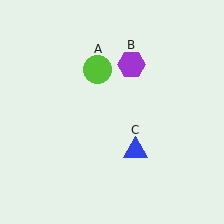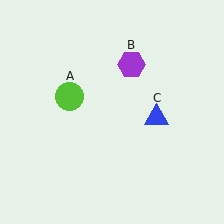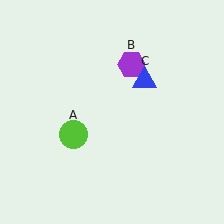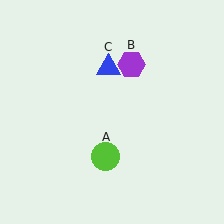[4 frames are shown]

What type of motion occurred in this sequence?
The lime circle (object A), blue triangle (object C) rotated counterclockwise around the center of the scene.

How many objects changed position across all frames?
2 objects changed position: lime circle (object A), blue triangle (object C).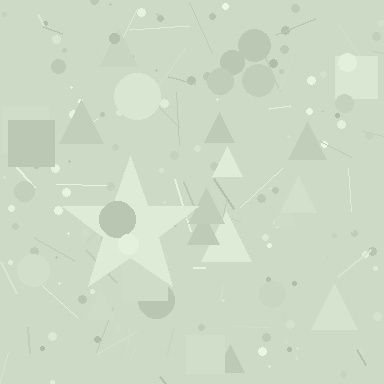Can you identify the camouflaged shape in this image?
The camouflaged shape is a star.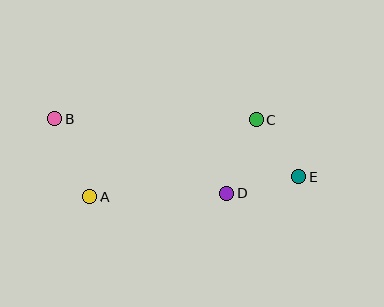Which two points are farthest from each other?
Points B and E are farthest from each other.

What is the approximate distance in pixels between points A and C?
The distance between A and C is approximately 184 pixels.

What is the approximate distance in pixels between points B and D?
The distance between B and D is approximately 187 pixels.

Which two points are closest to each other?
Points C and E are closest to each other.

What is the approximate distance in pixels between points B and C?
The distance between B and C is approximately 202 pixels.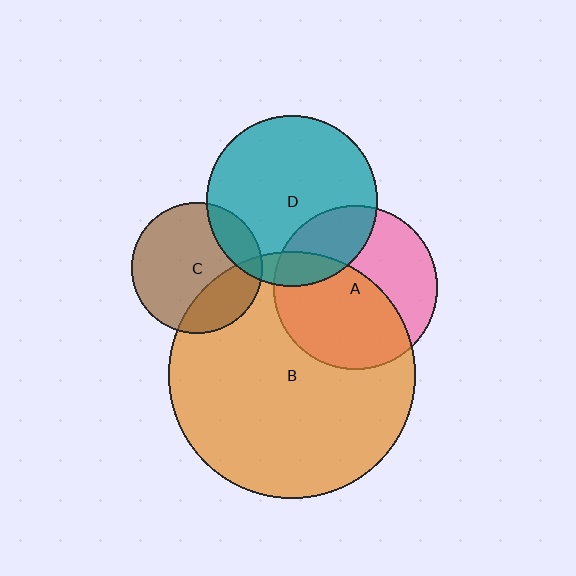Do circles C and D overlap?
Yes.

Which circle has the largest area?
Circle B (orange).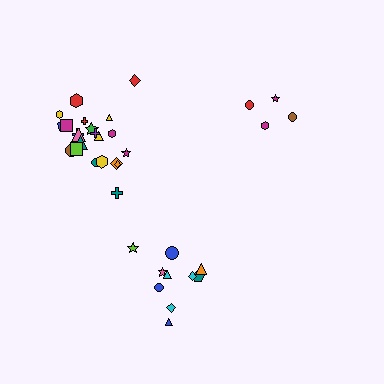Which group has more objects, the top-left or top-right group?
The top-left group.